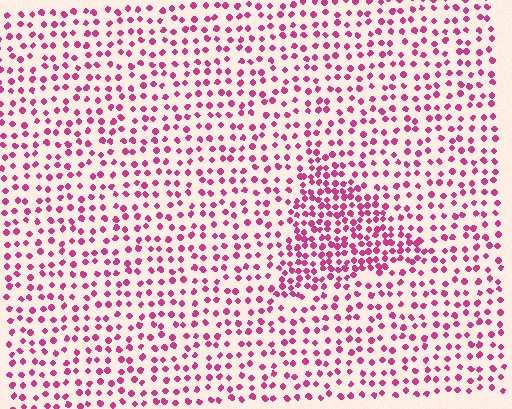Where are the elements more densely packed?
The elements are more densely packed inside the triangle boundary.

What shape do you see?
I see a triangle.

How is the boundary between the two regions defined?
The boundary is defined by a change in element density (approximately 1.9x ratio). All elements are the same color, size, and shape.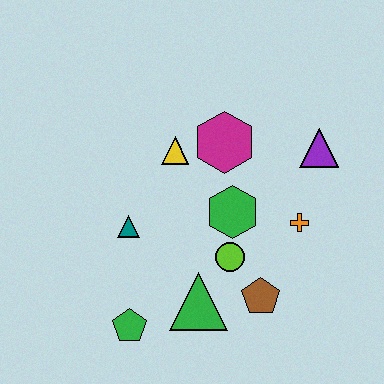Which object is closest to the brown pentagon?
The lime circle is closest to the brown pentagon.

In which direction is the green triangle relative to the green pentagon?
The green triangle is to the right of the green pentagon.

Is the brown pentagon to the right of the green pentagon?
Yes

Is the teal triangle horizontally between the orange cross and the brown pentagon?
No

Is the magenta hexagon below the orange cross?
No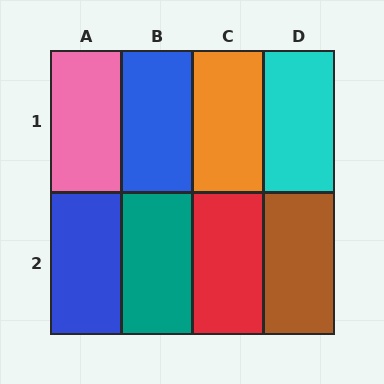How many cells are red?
1 cell is red.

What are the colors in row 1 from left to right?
Pink, blue, orange, cyan.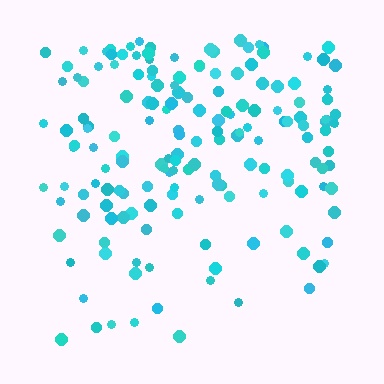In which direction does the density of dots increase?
From bottom to top, with the top side densest.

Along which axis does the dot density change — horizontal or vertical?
Vertical.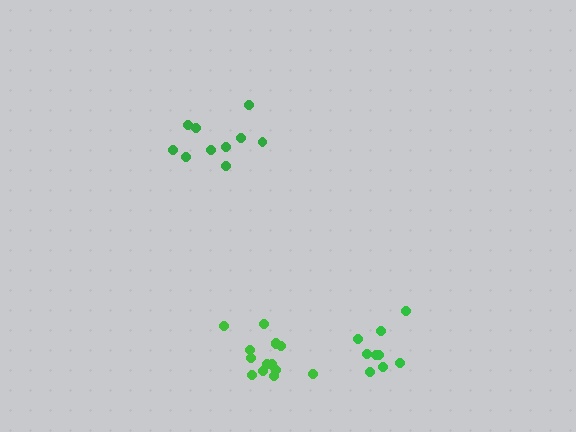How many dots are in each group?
Group 1: 15 dots, Group 2: 10 dots, Group 3: 9 dots (34 total).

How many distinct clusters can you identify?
There are 3 distinct clusters.